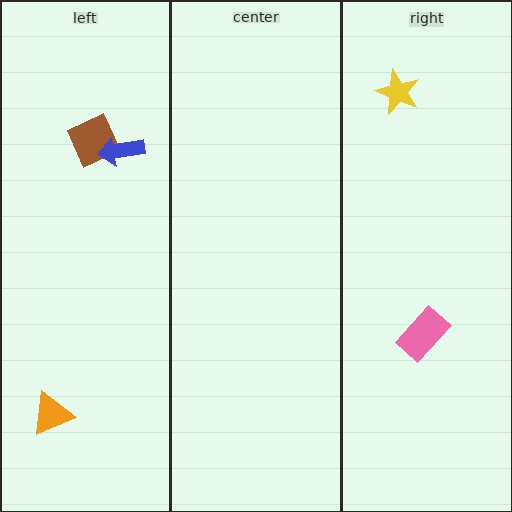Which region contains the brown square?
The left region.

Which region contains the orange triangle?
The left region.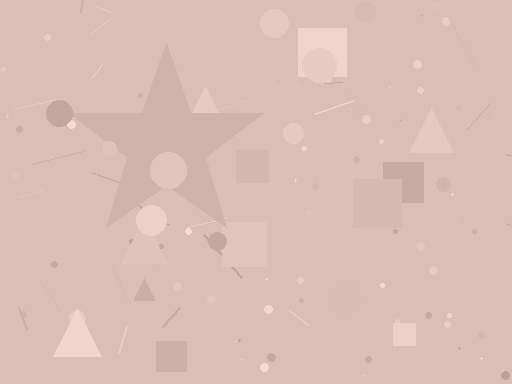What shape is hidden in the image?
A star is hidden in the image.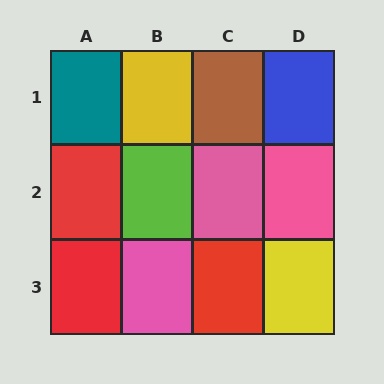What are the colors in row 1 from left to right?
Teal, yellow, brown, blue.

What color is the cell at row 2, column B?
Lime.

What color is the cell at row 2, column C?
Pink.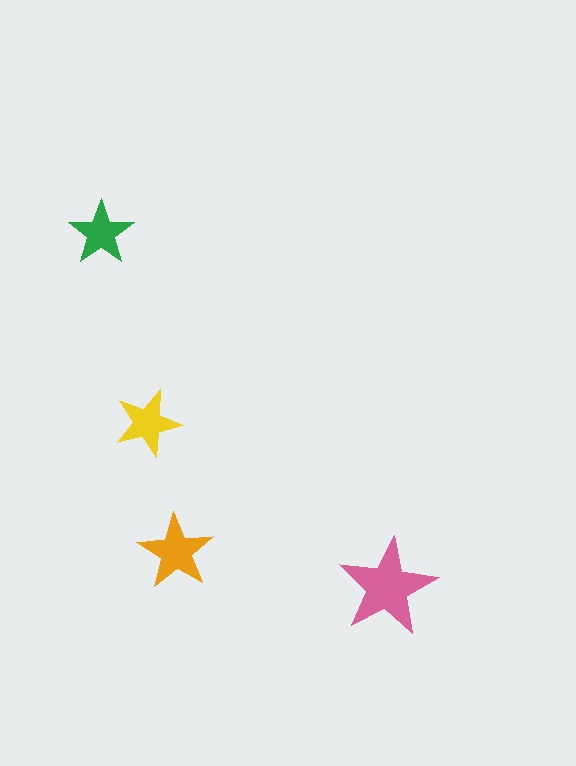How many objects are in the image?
There are 4 objects in the image.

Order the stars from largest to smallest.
the pink one, the orange one, the yellow one, the green one.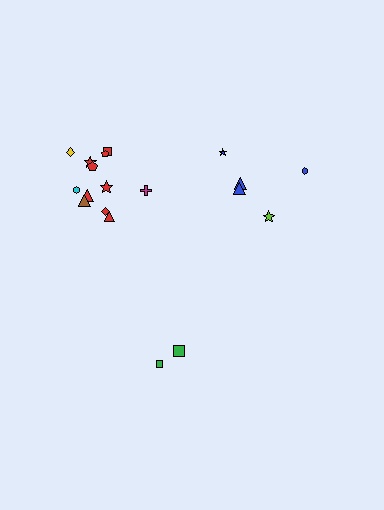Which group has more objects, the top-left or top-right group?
The top-left group.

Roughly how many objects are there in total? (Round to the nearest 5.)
Roughly 20 objects in total.